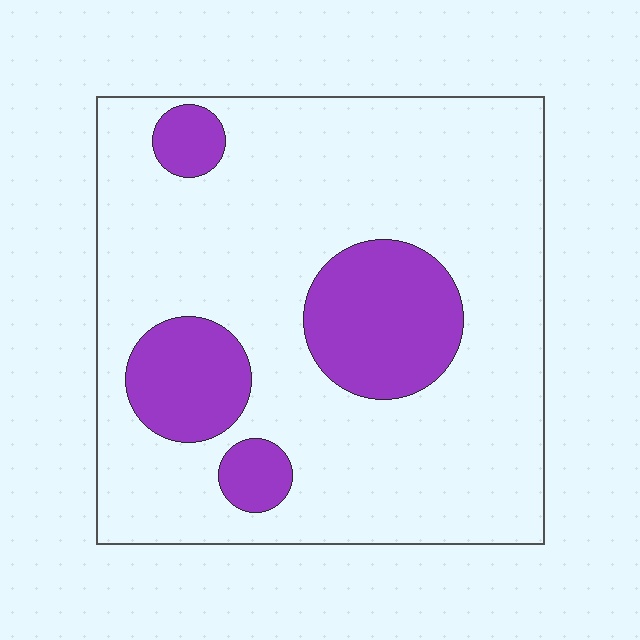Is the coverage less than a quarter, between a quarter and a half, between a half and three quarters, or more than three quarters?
Less than a quarter.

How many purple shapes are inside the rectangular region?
4.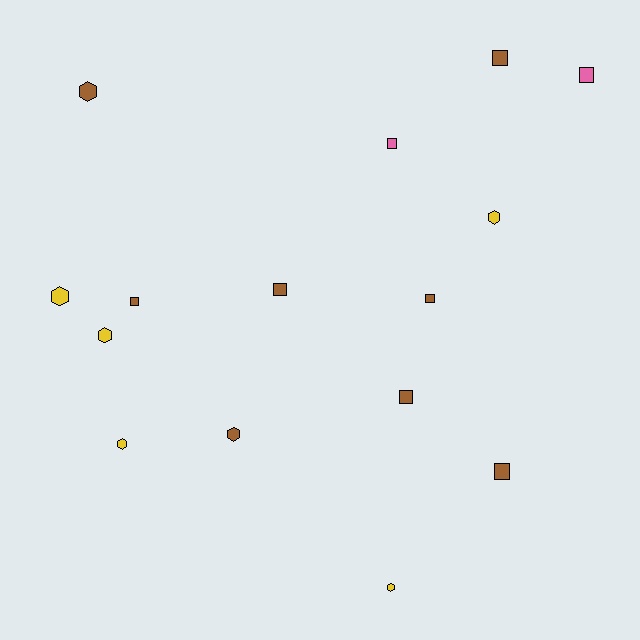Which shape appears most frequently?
Square, with 8 objects.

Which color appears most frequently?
Brown, with 8 objects.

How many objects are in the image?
There are 15 objects.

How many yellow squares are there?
There are no yellow squares.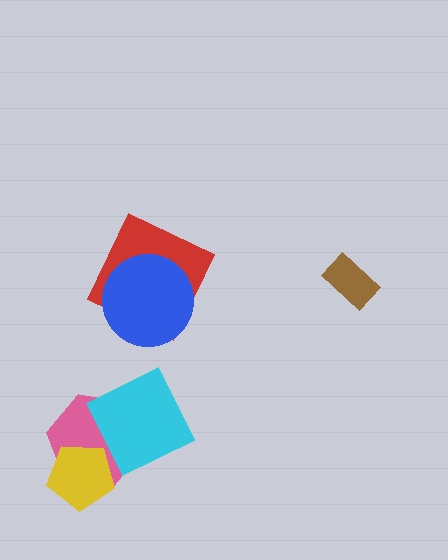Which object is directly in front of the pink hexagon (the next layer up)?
The cyan square is directly in front of the pink hexagon.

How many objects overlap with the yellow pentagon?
1 object overlaps with the yellow pentagon.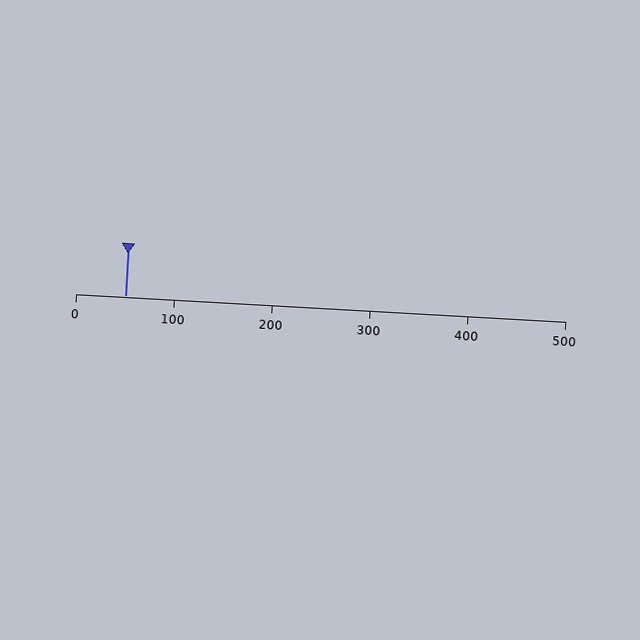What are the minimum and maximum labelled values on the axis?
The axis runs from 0 to 500.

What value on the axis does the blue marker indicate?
The marker indicates approximately 50.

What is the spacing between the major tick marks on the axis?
The major ticks are spaced 100 apart.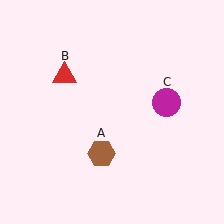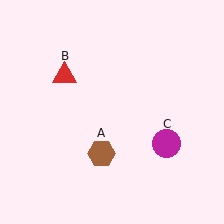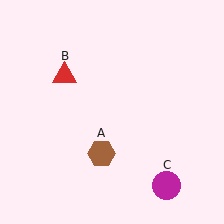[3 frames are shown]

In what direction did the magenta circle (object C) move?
The magenta circle (object C) moved down.